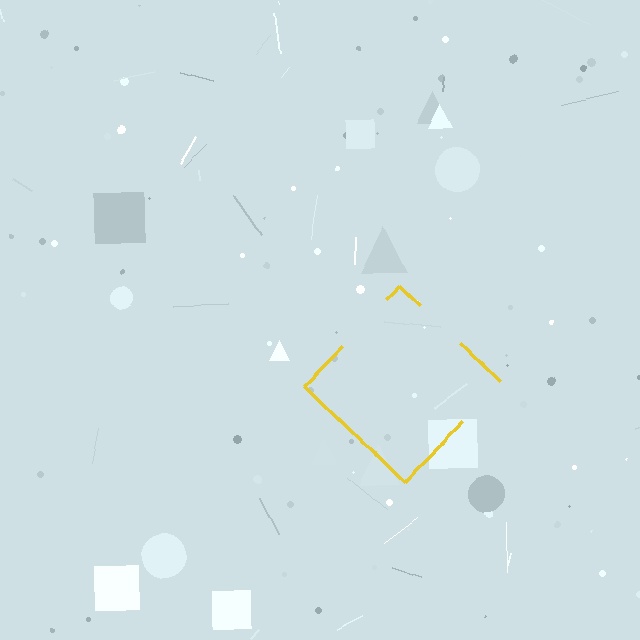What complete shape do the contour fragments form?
The contour fragments form a diamond.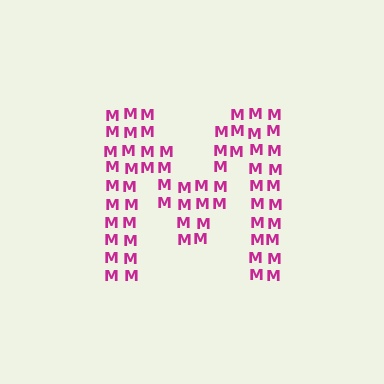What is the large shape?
The large shape is the letter M.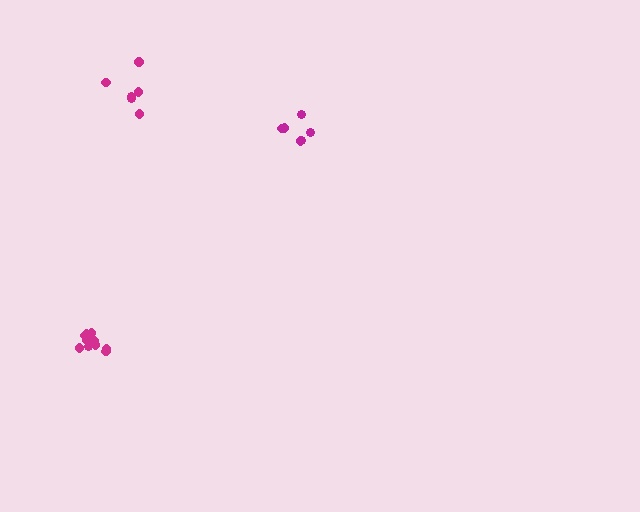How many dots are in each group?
Group 1: 10 dots, Group 2: 6 dots, Group 3: 6 dots (22 total).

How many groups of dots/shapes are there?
There are 3 groups.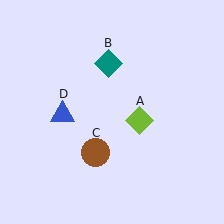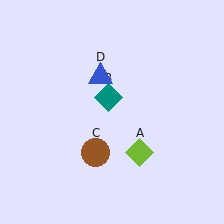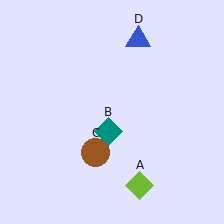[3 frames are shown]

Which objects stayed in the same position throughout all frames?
Brown circle (object C) remained stationary.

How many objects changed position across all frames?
3 objects changed position: lime diamond (object A), teal diamond (object B), blue triangle (object D).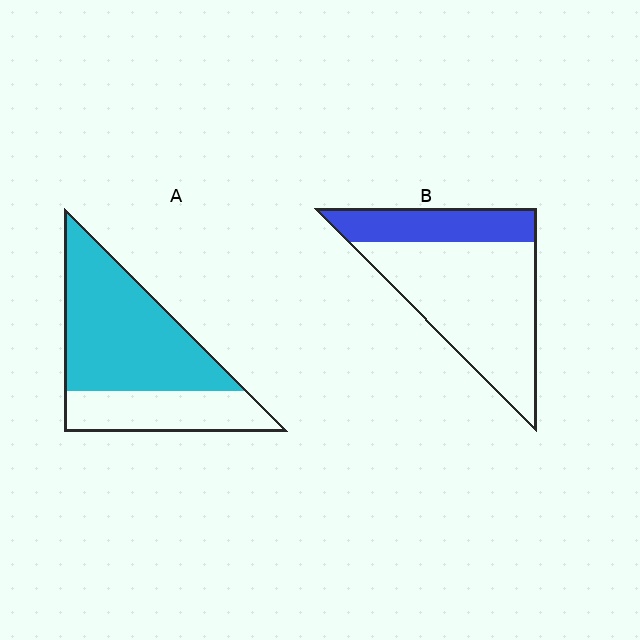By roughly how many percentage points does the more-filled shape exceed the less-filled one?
By roughly 40 percentage points (A over B).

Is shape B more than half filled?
No.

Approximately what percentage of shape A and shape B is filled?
A is approximately 65% and B is approximately 30%.